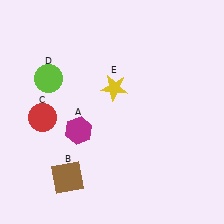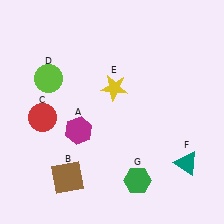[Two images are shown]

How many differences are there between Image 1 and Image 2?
There are 2 differences between the two images.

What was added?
A teal triangle (F), a green hexagon (G) were added in Image 2.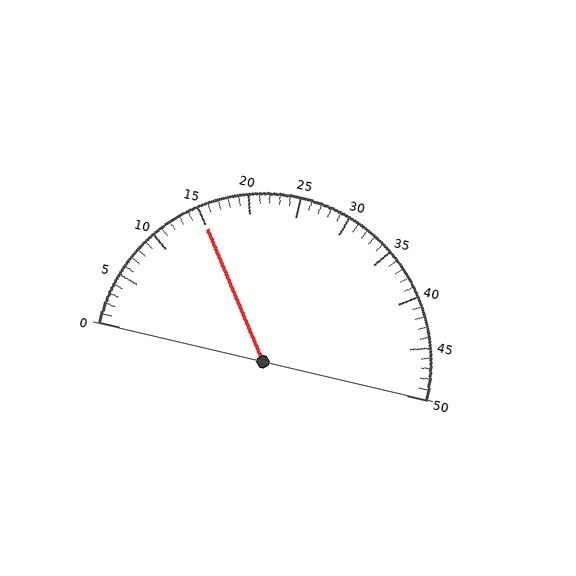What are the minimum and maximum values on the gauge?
The gauge ranges from 0 to 50.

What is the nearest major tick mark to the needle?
The nearest major tick mark is 15.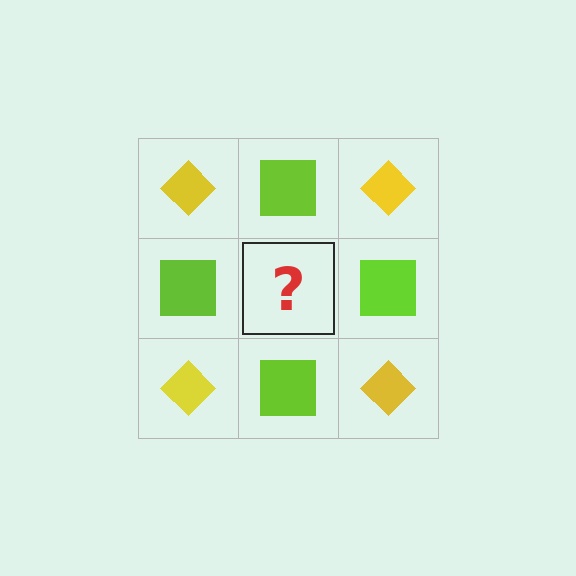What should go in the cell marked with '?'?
The missing cell should contain a yellow diamond.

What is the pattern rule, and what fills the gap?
The rule is that it alternates yellow diamond and lime square in a checkerboard pattern. The gap should be filled with a yellow diamond.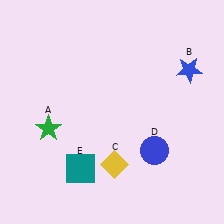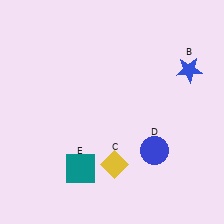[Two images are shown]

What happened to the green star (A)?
The green star (A) was removed in Image 2. It was in the bottom-left area of Image 1.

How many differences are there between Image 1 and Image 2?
There is 1 difference between the two images.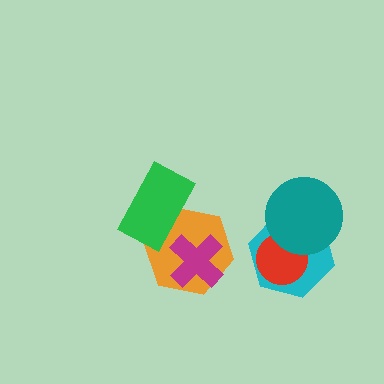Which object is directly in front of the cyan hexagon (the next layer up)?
The red circle is directly in front of the cyan hexagon.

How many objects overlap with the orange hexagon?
2 objects overlap with the orange hexagon.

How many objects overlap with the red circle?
2 objects overlap with the red circle.